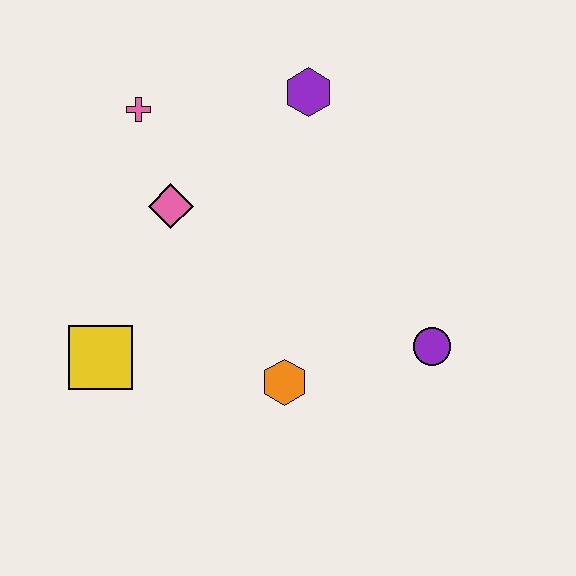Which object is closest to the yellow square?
The pink diamond is closest to the yellow square.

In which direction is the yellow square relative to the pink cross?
The yellow square is below the pink cross.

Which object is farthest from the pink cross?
The purple circle is farthest from the pink cross.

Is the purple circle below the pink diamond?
Yes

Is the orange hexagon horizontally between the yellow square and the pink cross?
No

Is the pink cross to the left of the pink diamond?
Yes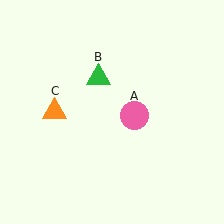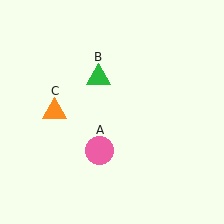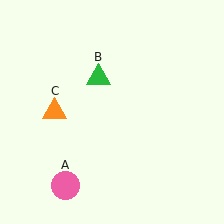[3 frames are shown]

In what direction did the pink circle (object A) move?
The pink circle (object A) moved down and to the left.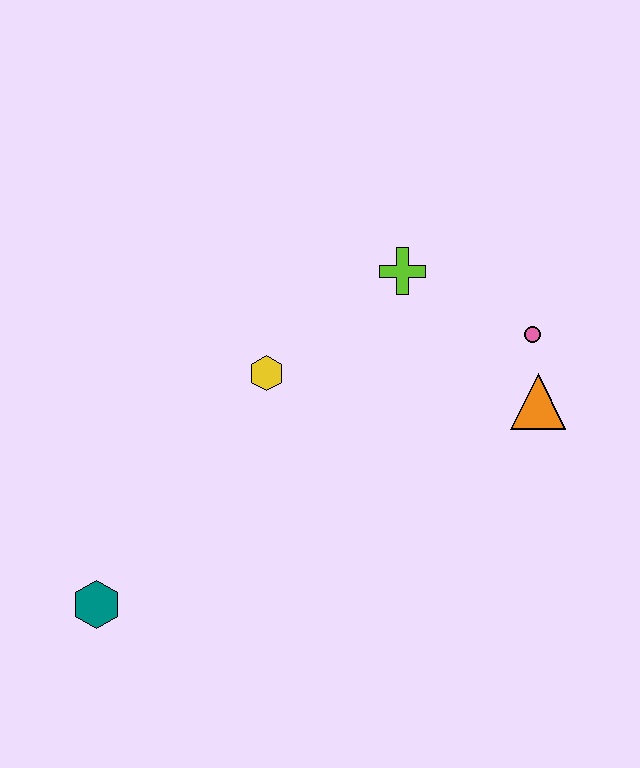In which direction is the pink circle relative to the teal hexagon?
The pink circle is to the right of the teal hexagon.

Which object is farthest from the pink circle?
The teal hexagon is farthest from the pink circle.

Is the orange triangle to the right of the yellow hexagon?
Yes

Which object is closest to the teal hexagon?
The yellow hexagon is closest to the teal hexagon.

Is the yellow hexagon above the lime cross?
No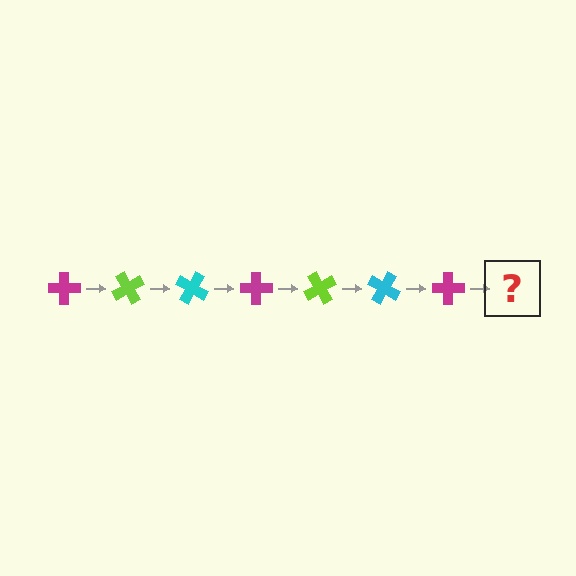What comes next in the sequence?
The next element should be a lime cross, rotated 420 degrees from the start.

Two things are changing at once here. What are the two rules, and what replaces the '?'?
The two rules are that it rotates 60 degrees each step and the color cycles through magenta, lime, and cyan. The '?' should be a lime cross, rotated 420 degrees from the start.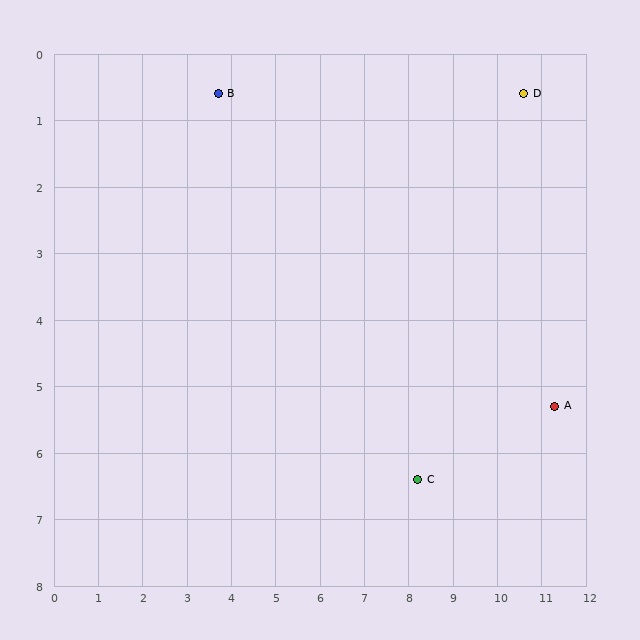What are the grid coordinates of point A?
Point A is at approximately (11.3, 5.3).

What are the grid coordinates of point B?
Point B is at approximately (3.7, 0.6).